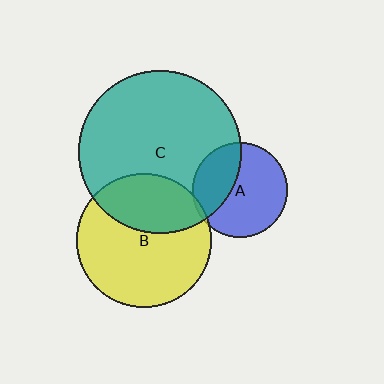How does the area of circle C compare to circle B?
Approximately 1.5 times.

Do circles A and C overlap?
Yes.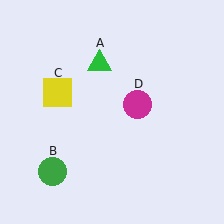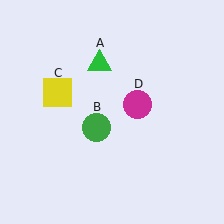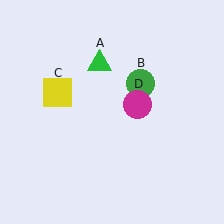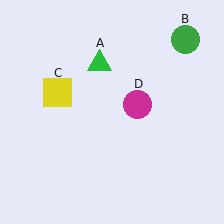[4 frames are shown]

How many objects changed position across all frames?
1 object changed position: green circle (object B).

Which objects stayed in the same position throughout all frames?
Green triangle (object A) and yellow square (object C) and magenta circle (object D) remained stationary.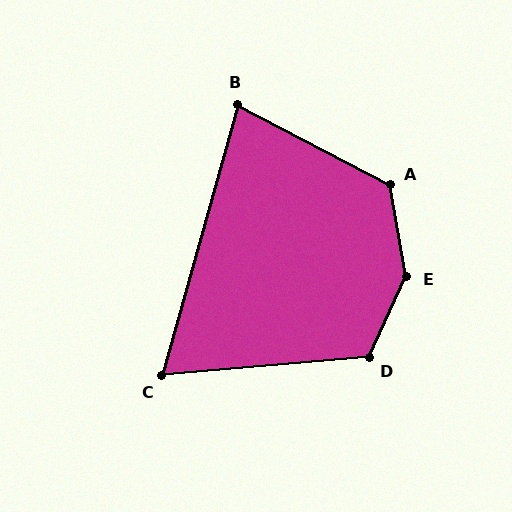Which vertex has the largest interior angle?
E, at approximately 145 degrees.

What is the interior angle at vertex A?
Approximately 128 degrees (obtuse).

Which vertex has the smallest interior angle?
C, at approximately 69 degrees.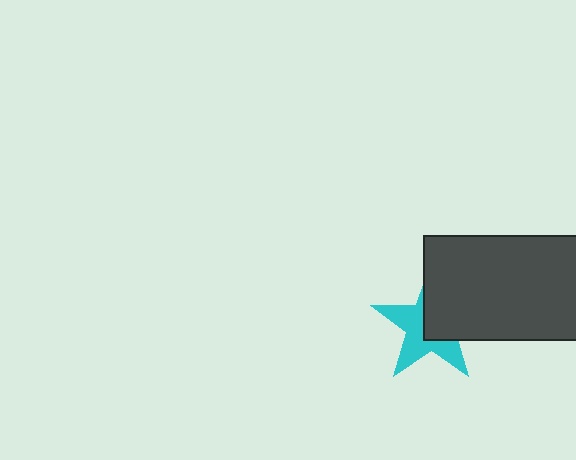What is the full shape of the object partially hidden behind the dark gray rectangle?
The partially hidden object is a cyan star.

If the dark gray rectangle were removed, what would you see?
You would see the complete cyan star.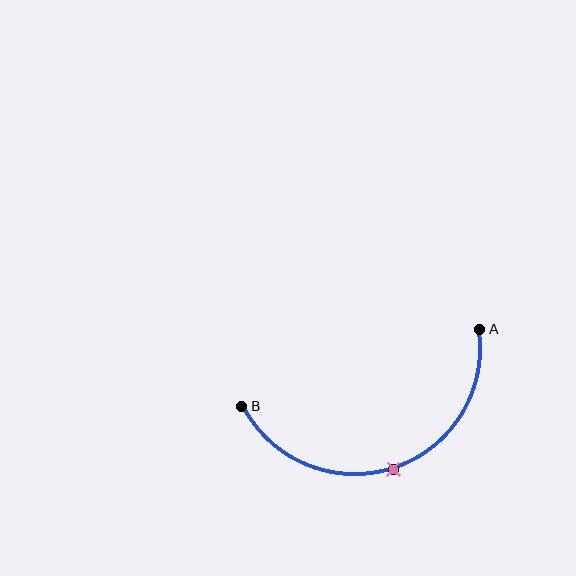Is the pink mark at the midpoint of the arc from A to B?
Yes. The pink mark lies on the arc at equal arc-length from both A and B — it is the arc midpoint.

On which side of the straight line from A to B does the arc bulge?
The arc bulges below the straight line connecting A and B.